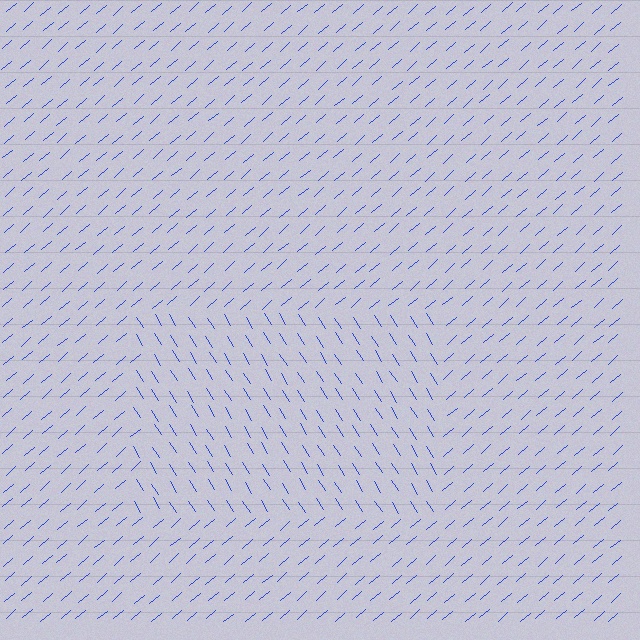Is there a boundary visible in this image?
Yes, there is a texture boundary formed by a change in line orientation.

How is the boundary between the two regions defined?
The boundary is defined purely by a change in line orientation (approximately 81 degrees difference). All lines are the same color and thickness.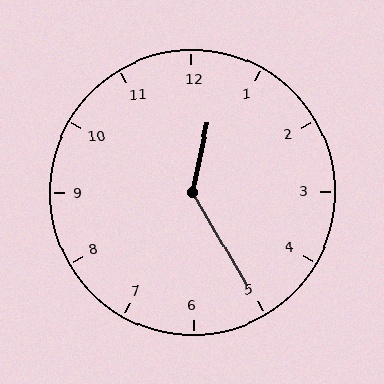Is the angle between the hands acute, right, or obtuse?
It is obtuse.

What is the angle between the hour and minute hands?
Approximately 138 degrees.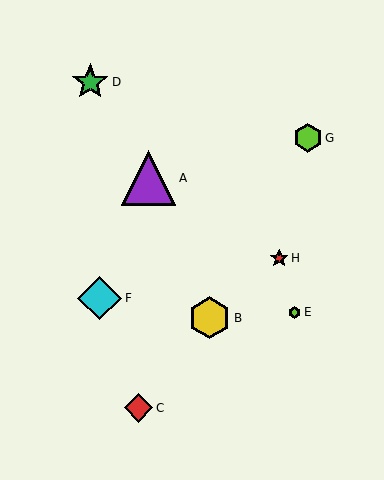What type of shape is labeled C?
Shape C is a red diamond.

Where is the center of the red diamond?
The center of the red diamond is at (139, 408).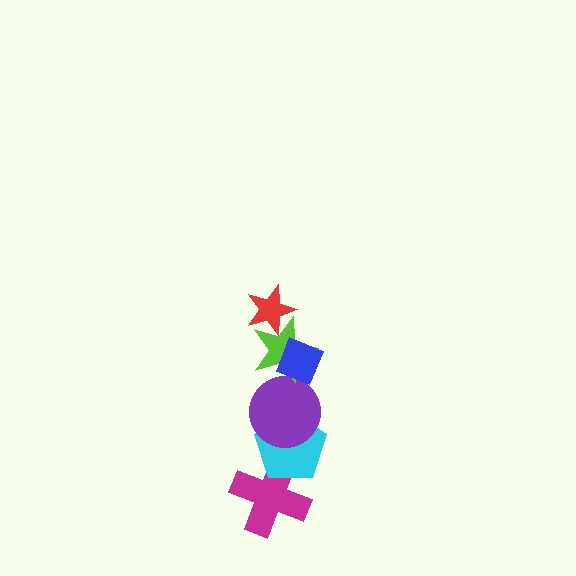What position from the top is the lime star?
The lime star is 3rd from the top.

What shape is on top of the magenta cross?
The cyan pentagon is on top of the magenta cross.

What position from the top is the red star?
The red star is 1st from the top.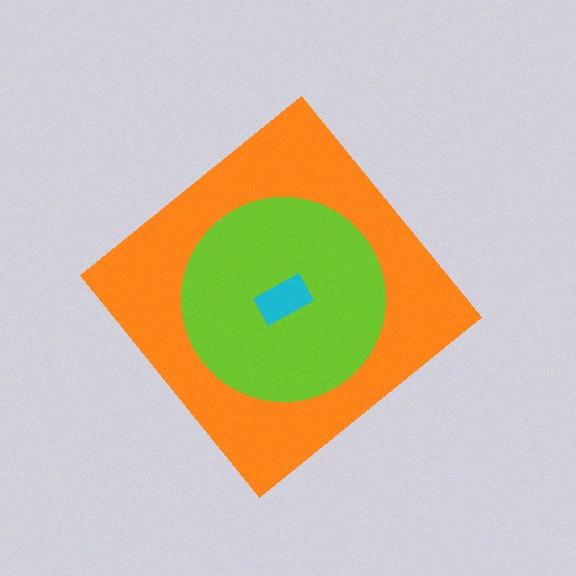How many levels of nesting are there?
3.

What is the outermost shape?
The orange diamond.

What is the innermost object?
The cyan rectangle.